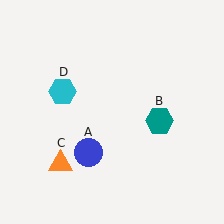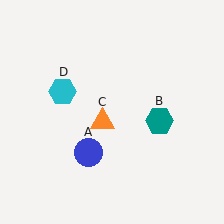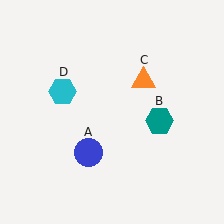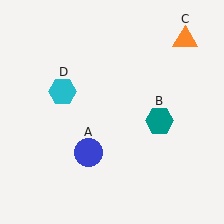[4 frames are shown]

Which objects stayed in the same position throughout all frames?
Blue circle (object A) and teal hexagon (object B) and cyan hexagon (object D) remained stationary.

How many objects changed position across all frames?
1 object changed position: orange triangle (object C).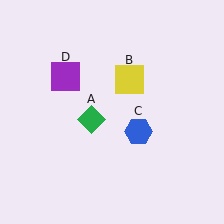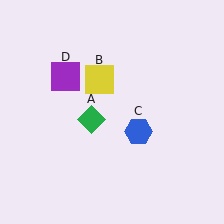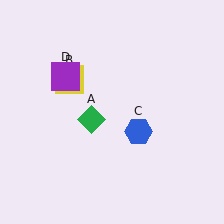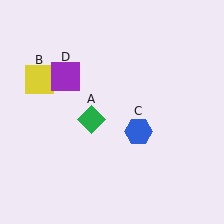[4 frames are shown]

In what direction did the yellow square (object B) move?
The yellow square (object B) moved left.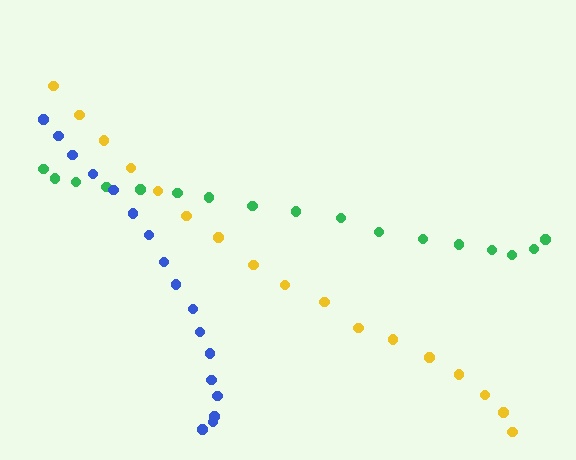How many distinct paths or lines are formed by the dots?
There are 3 distinct paths.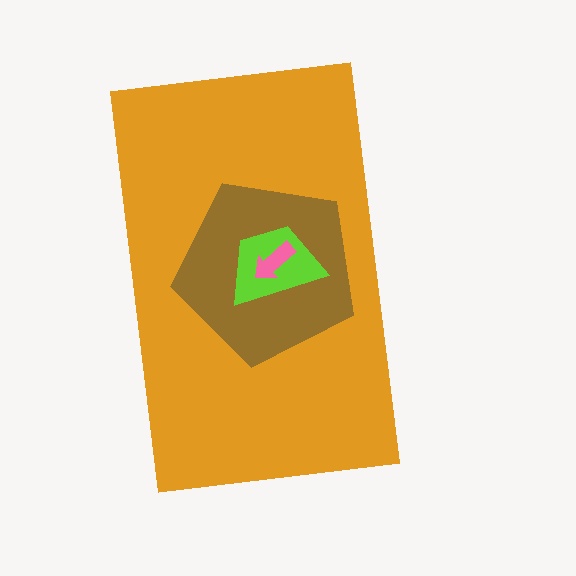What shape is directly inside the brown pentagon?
The lime trapezoid.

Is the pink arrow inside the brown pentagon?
Yes.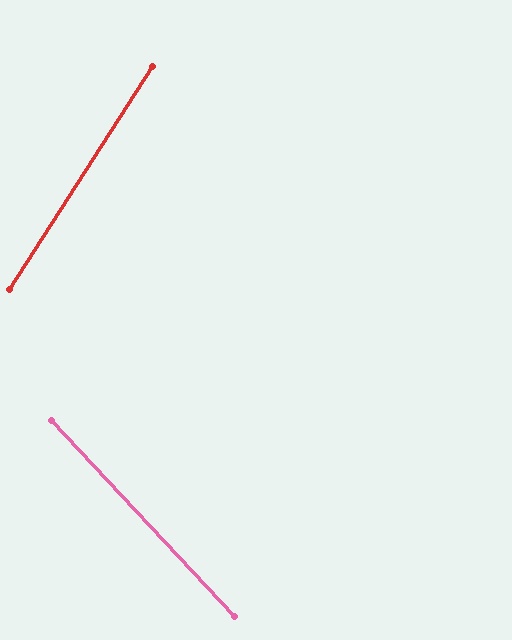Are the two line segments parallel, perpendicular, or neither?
Neither parallel nor perpendicular — they differ by about 76°.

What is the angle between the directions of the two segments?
Approximately 76 degrees.